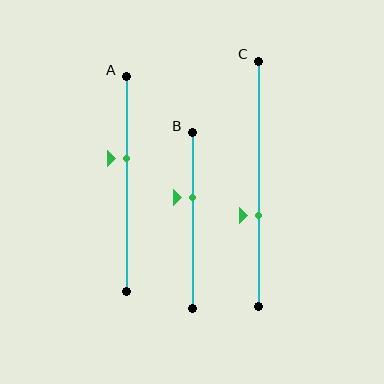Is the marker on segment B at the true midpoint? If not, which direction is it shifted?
No, the marker on segment B is shifted upward by about 13% of the segment length.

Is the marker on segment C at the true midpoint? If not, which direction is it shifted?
No, the marker on segment C is shifted downward by about 13% of the segment length.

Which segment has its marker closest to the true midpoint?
Segment A has its marker closest to the true midpoint.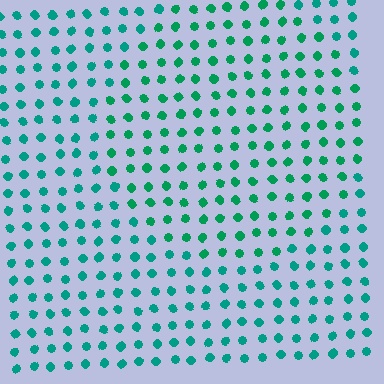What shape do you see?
I see a circle.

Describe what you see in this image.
The image is filled with small teal elements in a uniform arrangement. A circle-shaped region is visible where the elements are tinted to a slightly different hue, forming a subtle color boundary.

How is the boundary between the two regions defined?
The boundary is defined purely by a slight shift in hue (about 19 degrees). Spacing, size, and orientation are identical on both sides.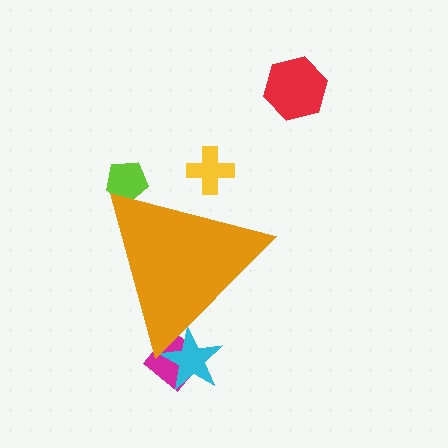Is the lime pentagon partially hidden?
Yes, the lime pentagon is partially hidden behind the orange triangle.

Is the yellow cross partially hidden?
Yes, the yellow cross is partially hidden behind the orange triangle.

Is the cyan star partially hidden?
Yes, the cyan star is partially hidden behind the orange triangle.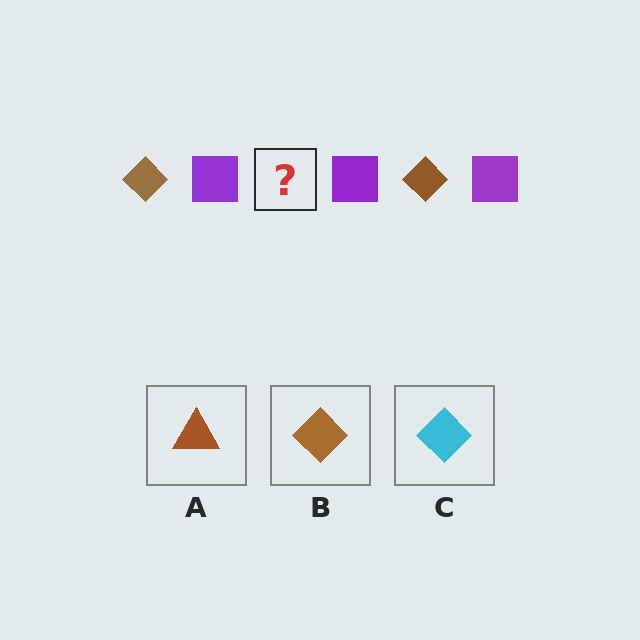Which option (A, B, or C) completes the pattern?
B.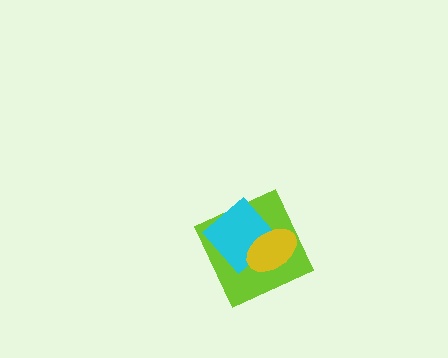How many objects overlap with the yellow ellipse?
2 objects overlap with the yellow ellipse.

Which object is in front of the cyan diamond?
The yellow ellipse is in front of the cyan diamond.